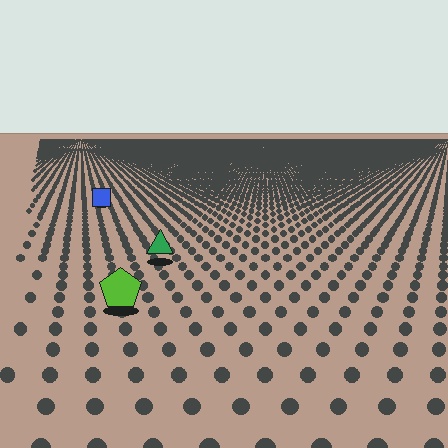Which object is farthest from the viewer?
The blue square is farthest from the viewer. It appears smaller and the ground texture around it is denser.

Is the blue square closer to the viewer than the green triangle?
No. The green triangle is closer — you can tell from the texture gradient: the ground texture is coarser near it.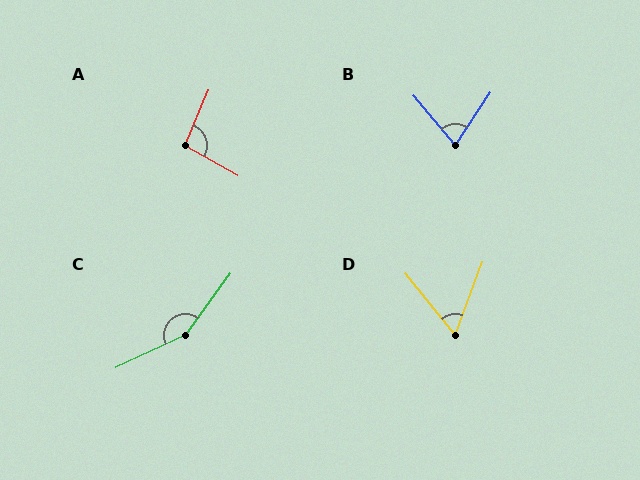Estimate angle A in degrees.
Approximately 96 degrees.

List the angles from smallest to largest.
D (59°), B (73°), A (96°), C (151°).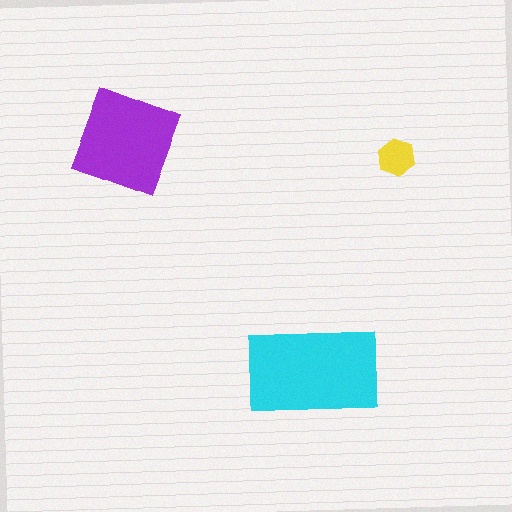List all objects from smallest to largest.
The yellow hexagon, the purple diamond, the cyan rectangle.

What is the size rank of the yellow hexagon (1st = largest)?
3rd.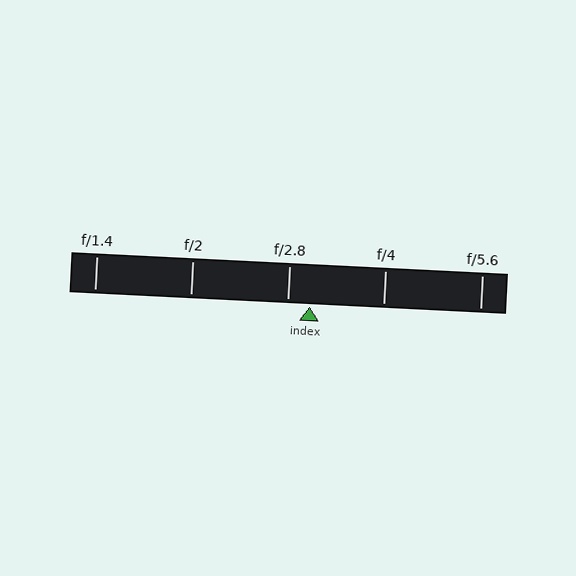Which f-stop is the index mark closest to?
The index mark is closest to f/2.8.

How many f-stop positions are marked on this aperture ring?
There are 5 f-stop positions marked.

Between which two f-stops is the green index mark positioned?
The index mark is between f/2.8 and f/4.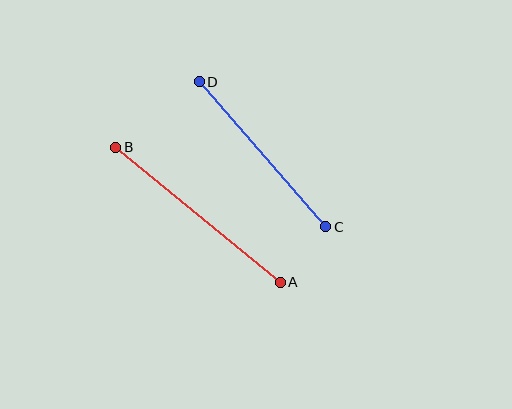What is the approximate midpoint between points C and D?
The midpoint is at approximately (262, 154) pixels.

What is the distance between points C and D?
The distance is approximately 192 pixels.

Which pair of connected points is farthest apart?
Points A and B are farthest apart.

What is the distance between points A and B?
The distance is approximately 213 pixels.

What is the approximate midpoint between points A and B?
The midpoint is at approximately (198, 215) pixels.